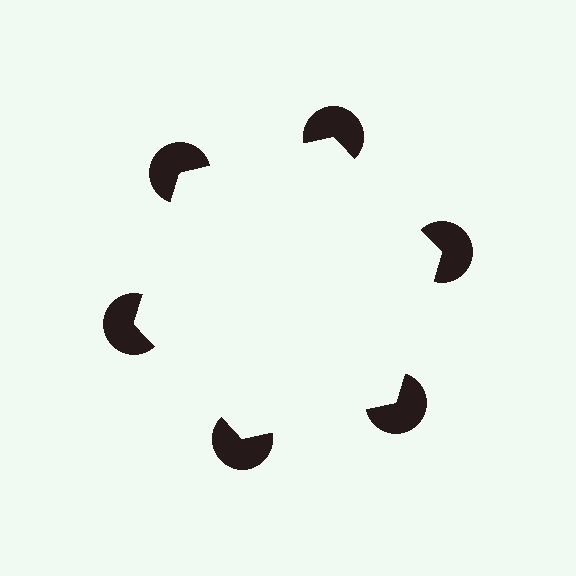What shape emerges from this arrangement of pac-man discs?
An illusory hexagon — its edges are inferred from the aligned wedge cuts in the pac-man discs, not physically drawn.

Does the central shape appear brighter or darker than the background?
It typically appears slightly brighter than the background, even though no actual brightness change is drawn.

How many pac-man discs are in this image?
There are 6 — one at each vertex of the illusory hexagon.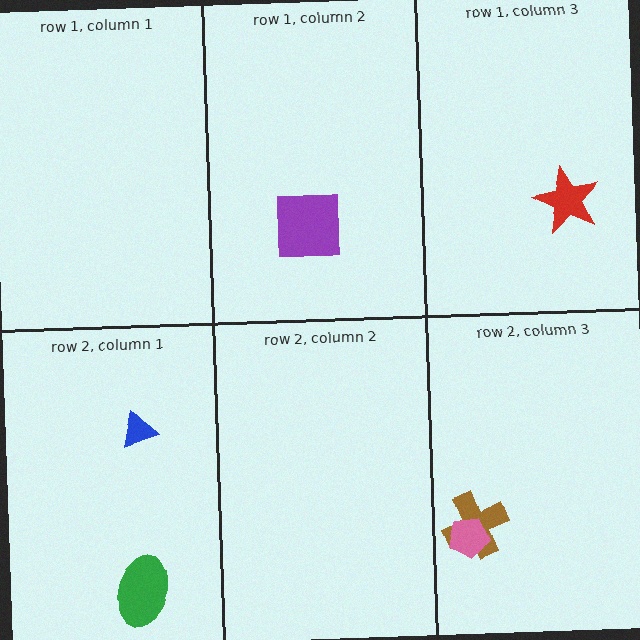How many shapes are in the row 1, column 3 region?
1.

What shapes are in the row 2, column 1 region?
The blue triangle, the green ellipse.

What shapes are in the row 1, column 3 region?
The red star.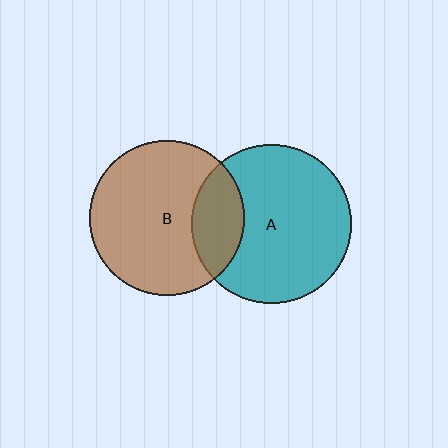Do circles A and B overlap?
Yes.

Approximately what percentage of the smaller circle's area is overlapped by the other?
Approximately 25%.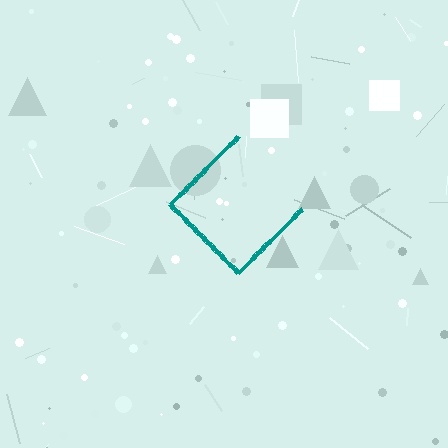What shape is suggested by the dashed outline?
The dashed outline suggests a diamond.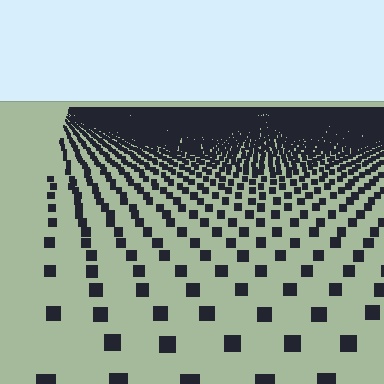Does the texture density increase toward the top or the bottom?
Density increases toward the top.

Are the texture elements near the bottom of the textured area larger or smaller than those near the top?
Larger. Near the bottom, elements are closer to the viewer and appear at a bigger on-screen size.